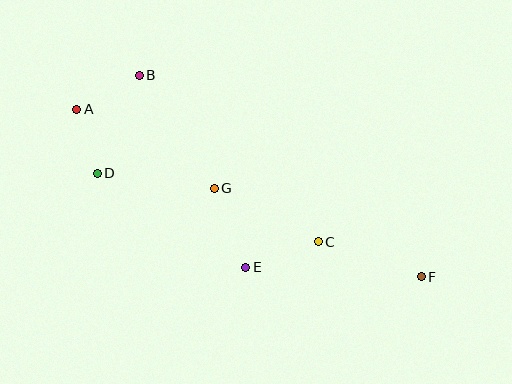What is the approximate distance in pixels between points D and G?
The distance between D and G is approximately 118 pixels.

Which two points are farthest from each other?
Points A and F are farthest from each other.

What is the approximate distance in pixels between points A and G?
The distance between A and G is approximately 158 pixels.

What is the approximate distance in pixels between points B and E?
The distance between B and E is approximately 220 pixels.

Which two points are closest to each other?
Points A and D are closest to each other.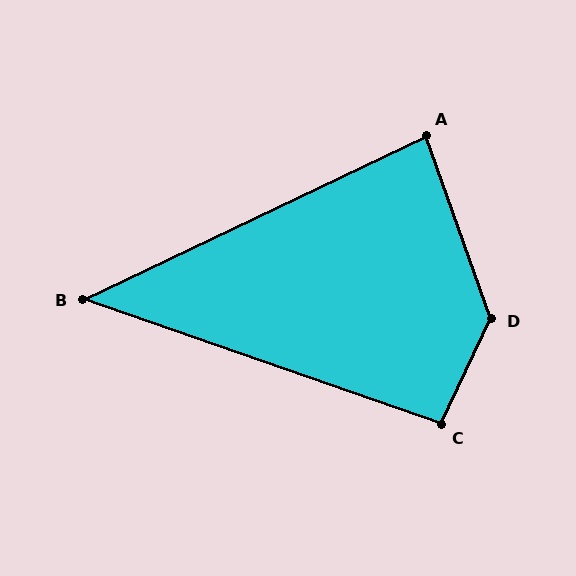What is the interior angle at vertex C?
Approximately 96 degrees (obtuse).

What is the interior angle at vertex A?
Approximately 84 degrees (acute).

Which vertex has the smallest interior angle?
B, at approximately 45 degrees.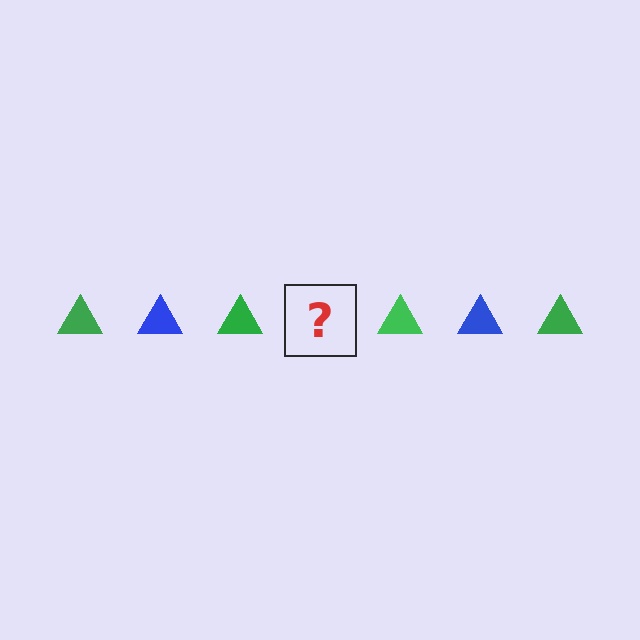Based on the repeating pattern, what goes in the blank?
The blank should be a blue triangle.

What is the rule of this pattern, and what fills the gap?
The rule is that the pattern cycles through green, blue triangles. The gap should be filled with a blue triangle.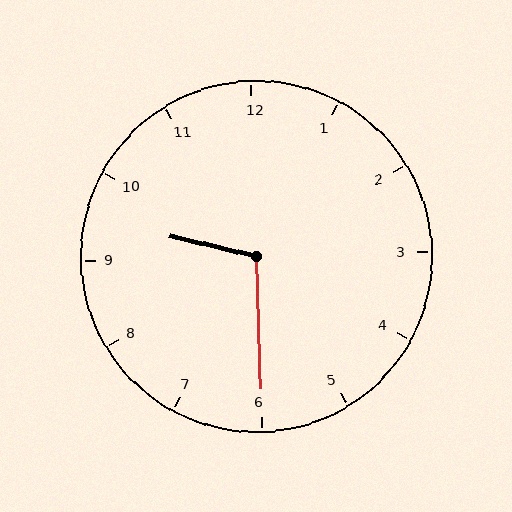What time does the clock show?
9:30.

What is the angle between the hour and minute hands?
Approximately 105 degrees.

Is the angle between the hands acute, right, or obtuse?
It is obtuse.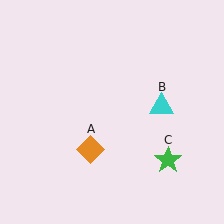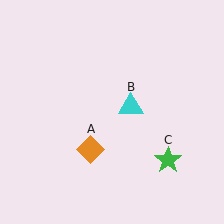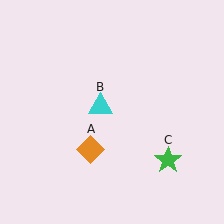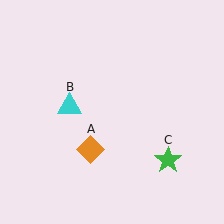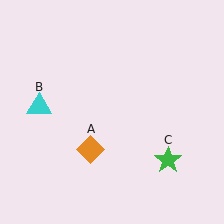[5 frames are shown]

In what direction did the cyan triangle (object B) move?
The cyan triangle (object B) moved left.